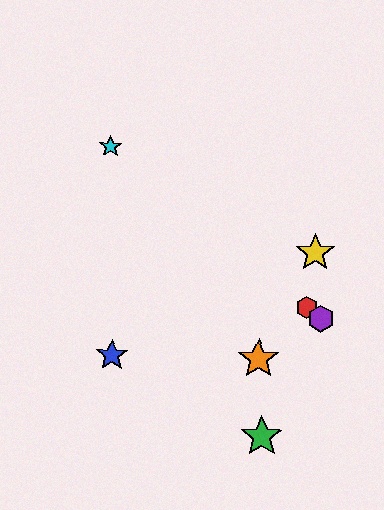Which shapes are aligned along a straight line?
The red hexagon, the purple hexagon, the cyan star are aligned along a straight line.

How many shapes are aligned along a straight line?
3 shapes (the red hexagon, the purple hexagon, the cyan star) are aligned along a straight line.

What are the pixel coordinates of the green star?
The green star is at (262, 437).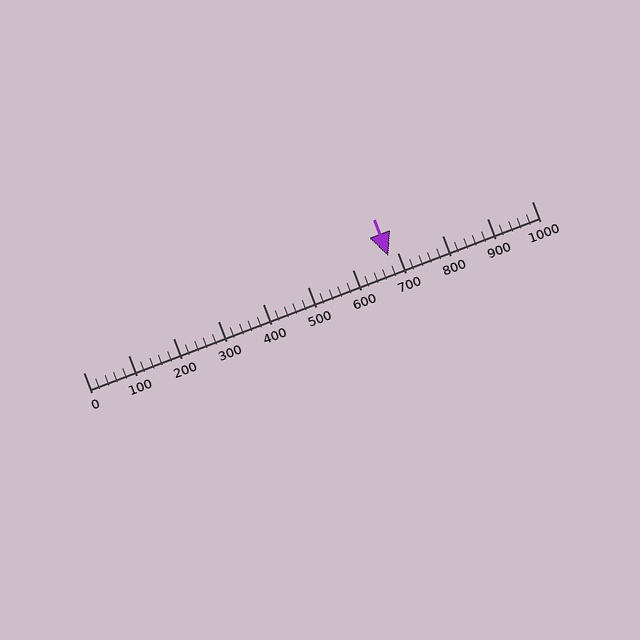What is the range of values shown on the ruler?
The ruler shows values from 0 to 1000.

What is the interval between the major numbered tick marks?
The major tick marks are spaced 100 units apart.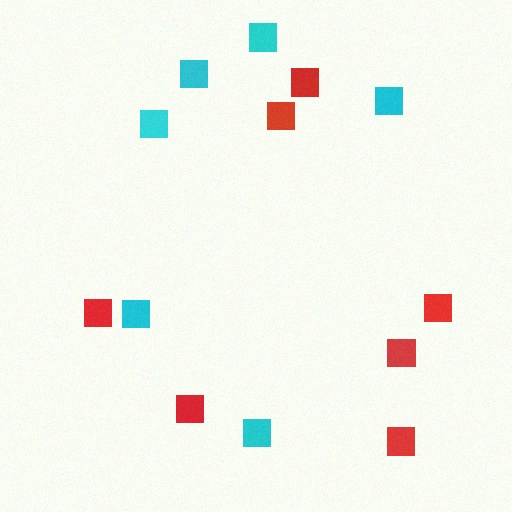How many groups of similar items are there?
There are 2 groups: one group of cyan squares (6) and one group of red squares (7).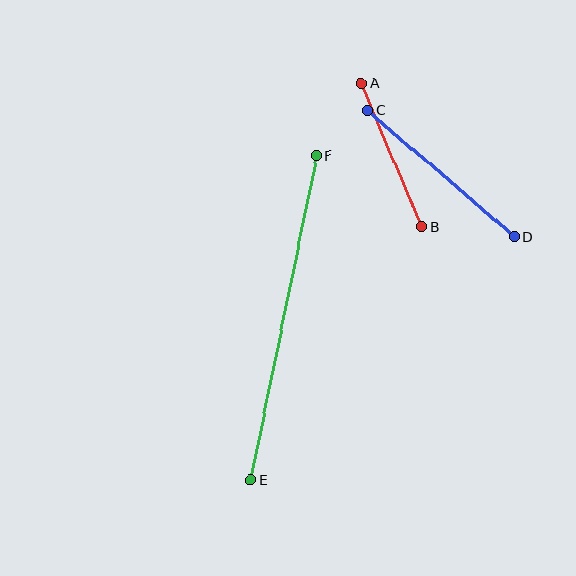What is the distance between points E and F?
The distance is approximately 331 pixels.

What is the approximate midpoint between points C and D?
The midpoint is at approximately (441, 174) pixels.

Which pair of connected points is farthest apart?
Points E and F are farthest apart.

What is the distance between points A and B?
The distance is approximately 156 pixels.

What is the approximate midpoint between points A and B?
The midpoint is at approximately (392, 155) pixels.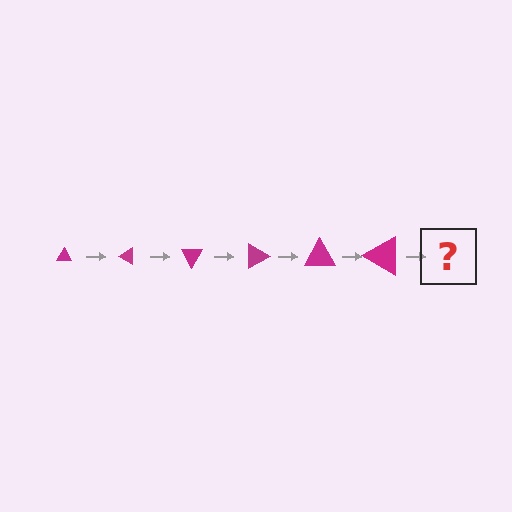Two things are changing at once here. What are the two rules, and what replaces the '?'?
The two rules are that the triangle grows larger each step and it rotates 30 degrees each step. The '?' should be a triangle, larger than the previous one and rotated 180 degrees from the start.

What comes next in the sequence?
The next element should be a triangle, larger than the previous one and rotated 180 degrees from the start.